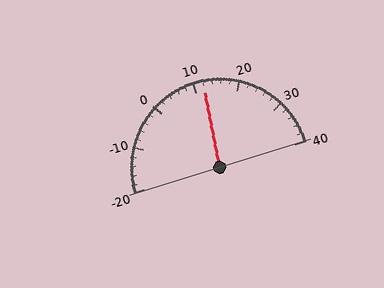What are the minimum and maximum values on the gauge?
The gauge ranges from -20 to 40.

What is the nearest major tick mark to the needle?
The nearest major tick mark is 10.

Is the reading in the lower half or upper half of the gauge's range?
The reading is in the upper half of the range (-20 to 40).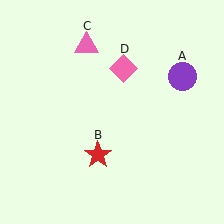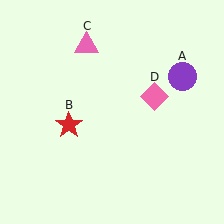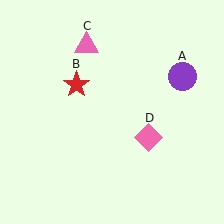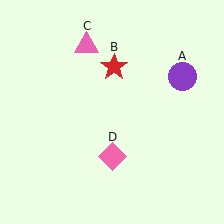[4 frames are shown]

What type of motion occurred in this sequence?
The red star (object B), pink diamond (object D) rotated clockwise around the center of the scene.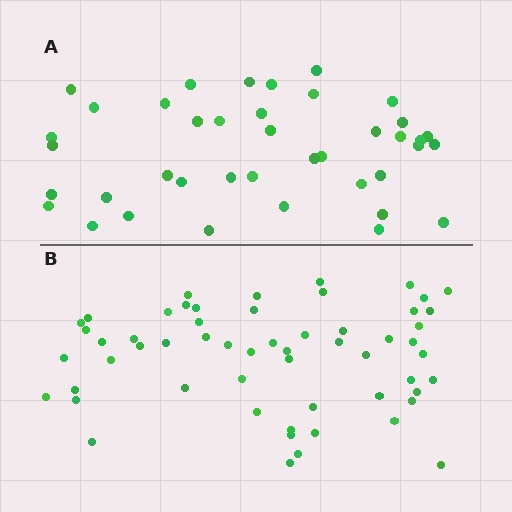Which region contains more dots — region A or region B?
Region B (the bottom region) has more dots.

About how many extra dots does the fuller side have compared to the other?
Region B has approximately 15 more dots than region A.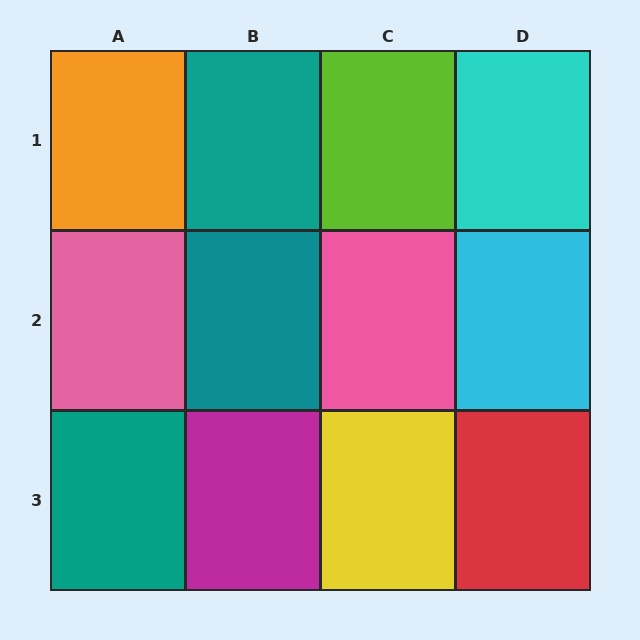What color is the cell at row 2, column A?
Pink.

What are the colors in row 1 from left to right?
Orange, teal, lime, cyan.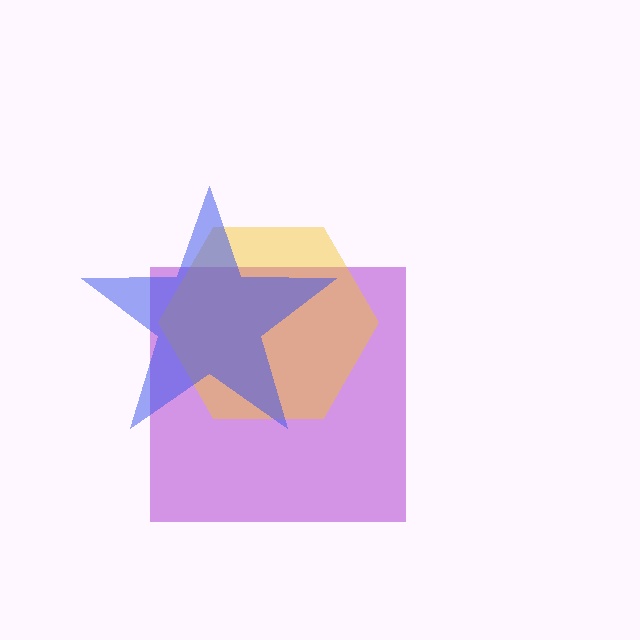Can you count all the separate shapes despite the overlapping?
Yes, there are 3 separate shapes.